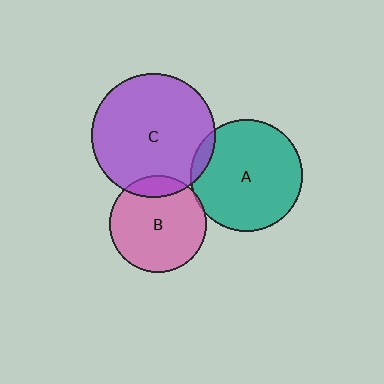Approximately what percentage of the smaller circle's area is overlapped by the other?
Approximately 15%.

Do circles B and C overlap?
Yes.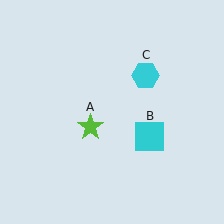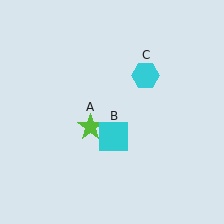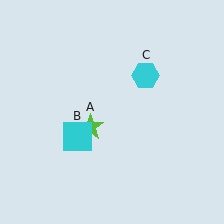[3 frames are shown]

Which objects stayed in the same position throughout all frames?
Lime star (object A) and cyan hexagon (object C) remained stationary.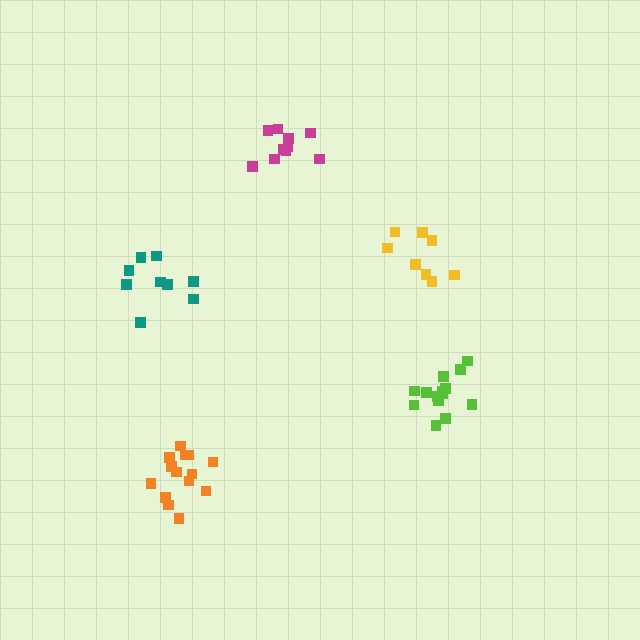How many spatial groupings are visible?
There are 5 spatial groupings.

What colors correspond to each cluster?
The clusters are colored: teal, yellow, lime, magenta, orange.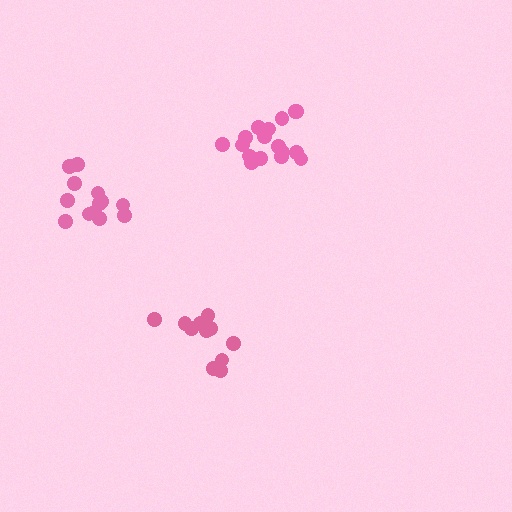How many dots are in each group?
Group 1: 17 dots, Group 2: 11 dots, Group 3: 13 dots (41 total).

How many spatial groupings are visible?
There are 3 spatial groupings.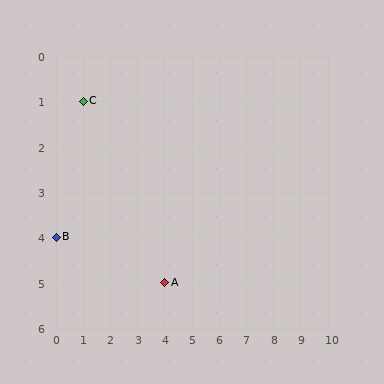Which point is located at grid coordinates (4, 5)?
Point A is at (4, 5).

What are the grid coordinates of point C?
Point C is at grid coordinates (1, 1).